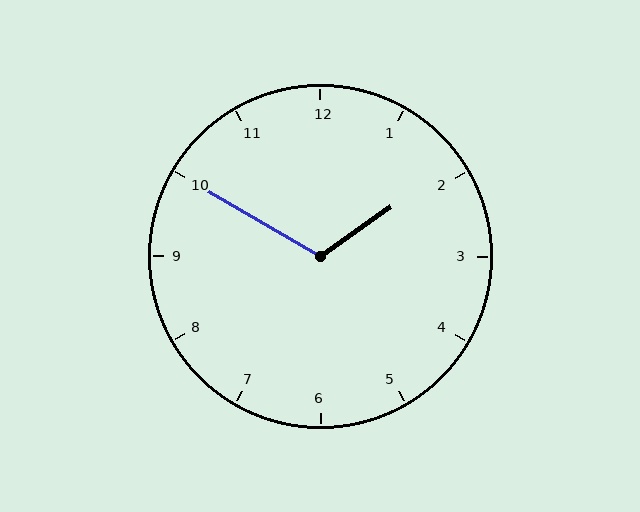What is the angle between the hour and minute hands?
Approximately 115 degrees.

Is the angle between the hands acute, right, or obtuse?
It is obtuse.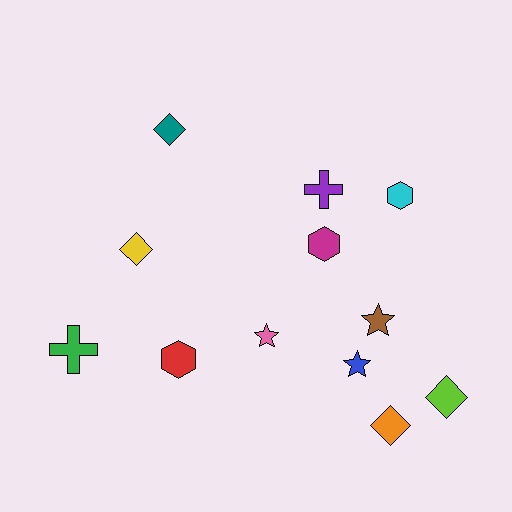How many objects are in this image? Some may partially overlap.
There are 12 objects.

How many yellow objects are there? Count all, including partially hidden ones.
There is 1 yellow object.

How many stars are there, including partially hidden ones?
There are 3 stars.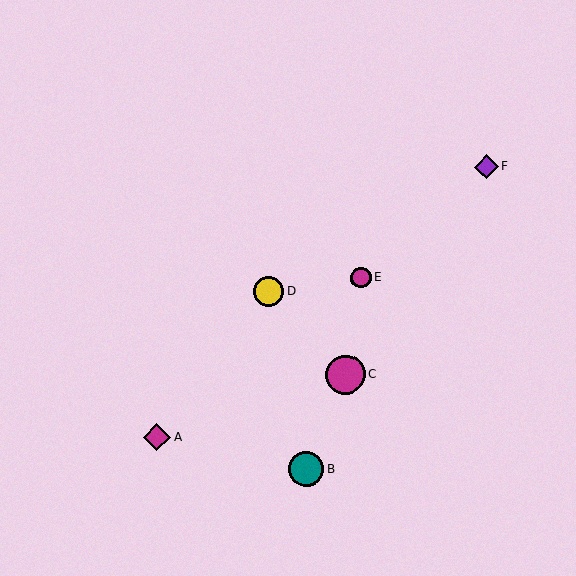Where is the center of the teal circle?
The center of the teal circle is at (306, 469).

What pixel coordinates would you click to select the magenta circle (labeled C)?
Click at (345, 374) to select the magenta circle C.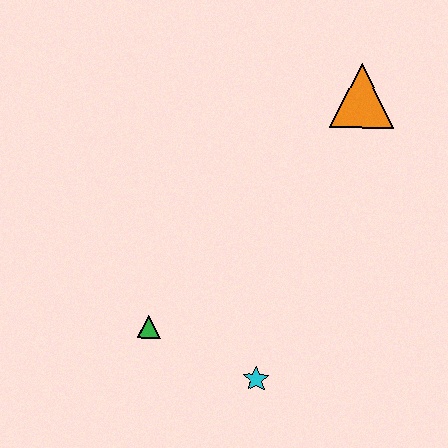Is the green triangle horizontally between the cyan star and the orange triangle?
No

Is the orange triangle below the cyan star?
No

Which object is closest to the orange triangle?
The cyan star is closest to the orange triangle.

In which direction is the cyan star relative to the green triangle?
The cyan star is to the right of the green triangle.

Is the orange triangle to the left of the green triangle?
No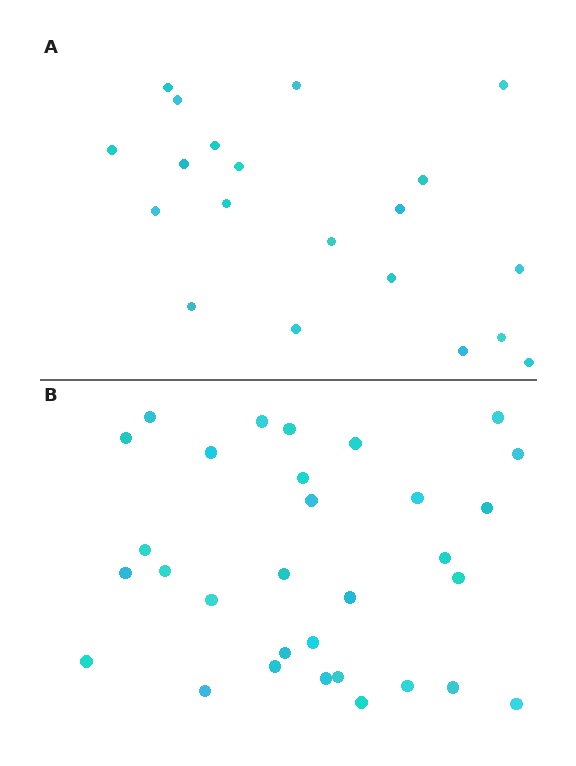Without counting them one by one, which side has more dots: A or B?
Region B (the bottom region) has more dots.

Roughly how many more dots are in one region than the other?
Region B has roughly 12 or so more dots than region A.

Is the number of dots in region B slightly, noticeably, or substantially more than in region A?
Region B has substantially more. The ratio is roughly 1.6 to 1.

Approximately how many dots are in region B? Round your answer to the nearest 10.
About 30 dots. (The exact count is 31, which rounds to 30.)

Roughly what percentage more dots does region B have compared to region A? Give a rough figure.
About 55% more.